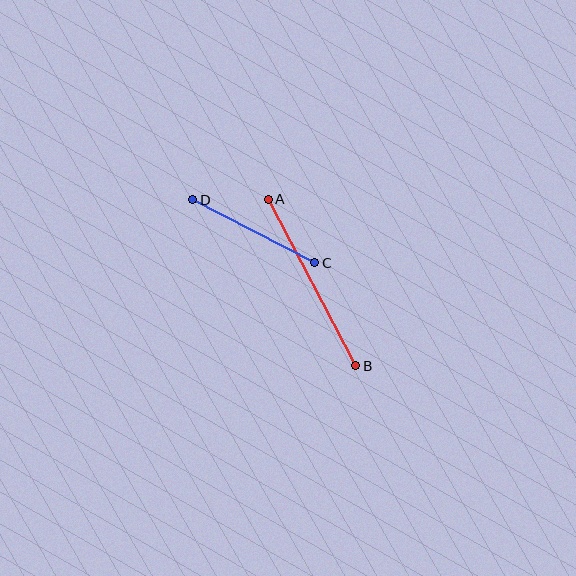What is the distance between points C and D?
The distance is approximately 137 pixels.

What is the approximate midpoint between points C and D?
The midpoint is at approximately (254, 231) pixels.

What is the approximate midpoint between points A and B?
The midpoint is at approximately (312, 283) pixels.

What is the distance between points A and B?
The distance is approximately 188 pixels.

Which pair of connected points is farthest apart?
Points A and B are farthest apart.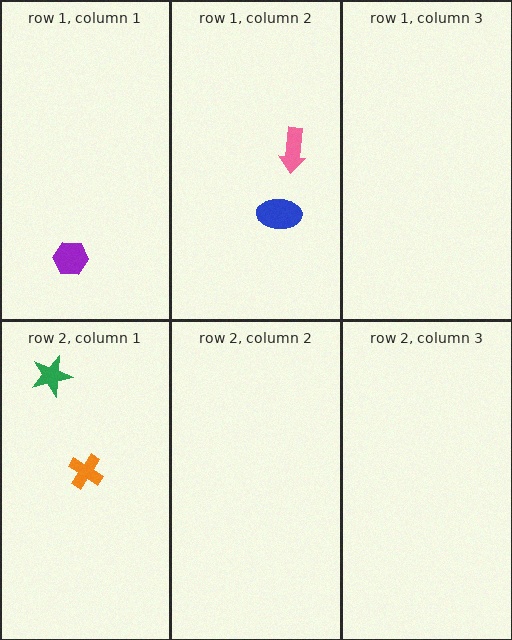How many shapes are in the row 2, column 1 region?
2.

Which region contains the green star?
The row 2, column 1 region.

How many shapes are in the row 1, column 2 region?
2.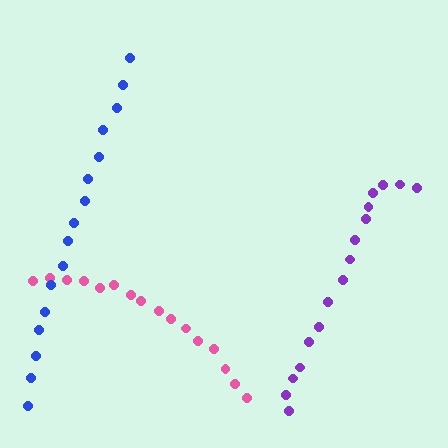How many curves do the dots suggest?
There are 3 distinct paths.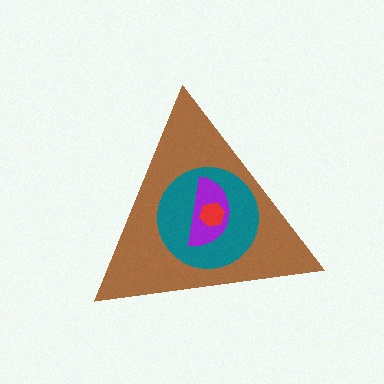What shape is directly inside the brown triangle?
The teal circle.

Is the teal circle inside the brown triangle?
Yes.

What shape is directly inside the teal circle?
The purple semicircle.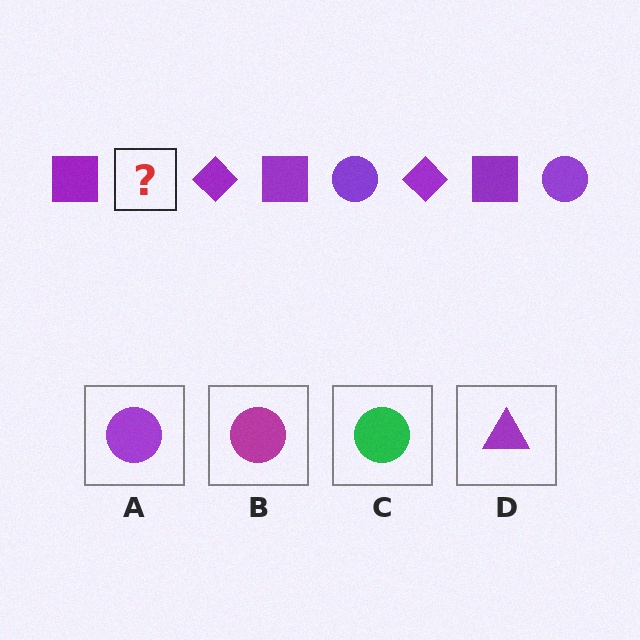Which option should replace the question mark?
Option A.